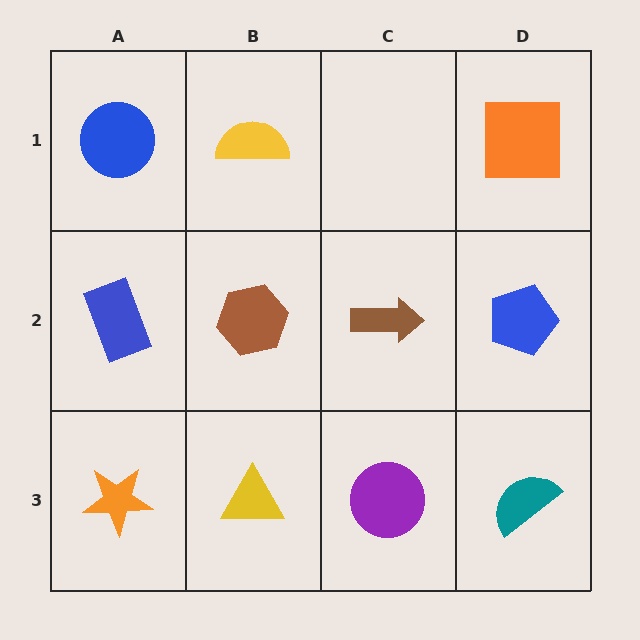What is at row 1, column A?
A blue circle.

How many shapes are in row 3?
4 shapes.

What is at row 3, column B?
A yellow triangle.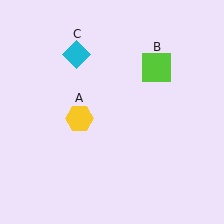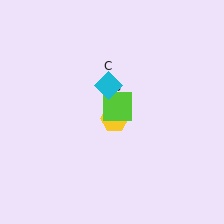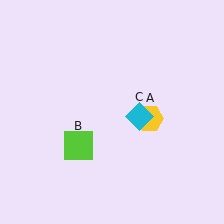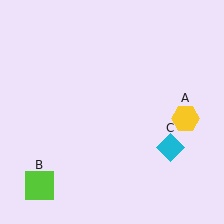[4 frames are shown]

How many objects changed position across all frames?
3 objects changed position: yellow hexagon (object A), lime square (object B), cyan diamond (object C).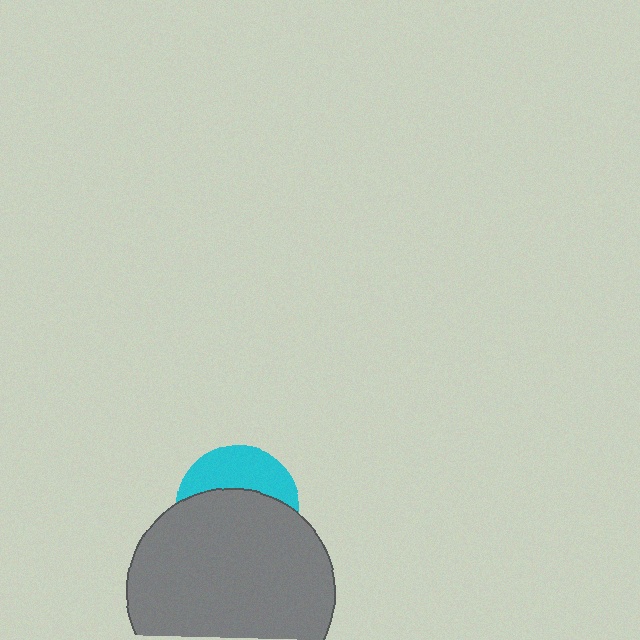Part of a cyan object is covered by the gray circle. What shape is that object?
It is a circle.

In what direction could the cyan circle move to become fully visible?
The cyan circle could move up. That would shift it out from behind the gray circle entirely.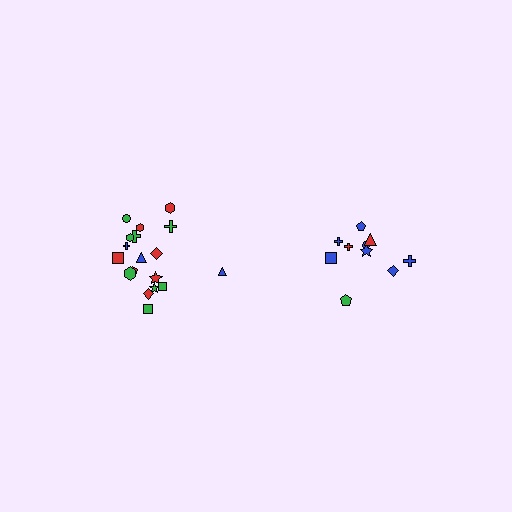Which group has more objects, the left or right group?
The left group.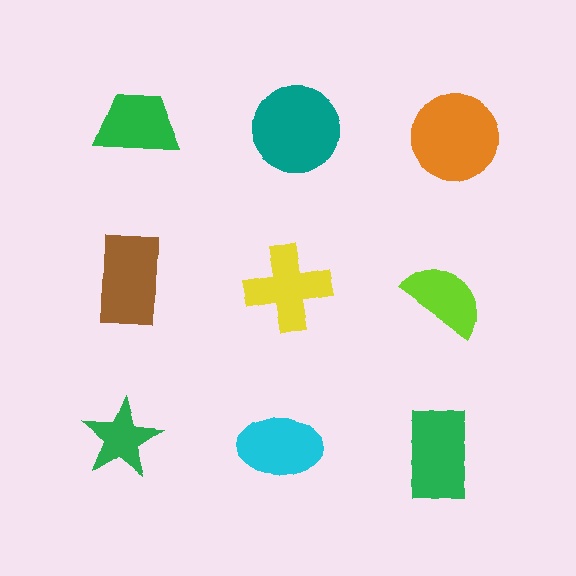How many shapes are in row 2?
3 shapes.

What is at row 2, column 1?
A brown rectangle.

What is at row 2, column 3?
A lime semicircle.